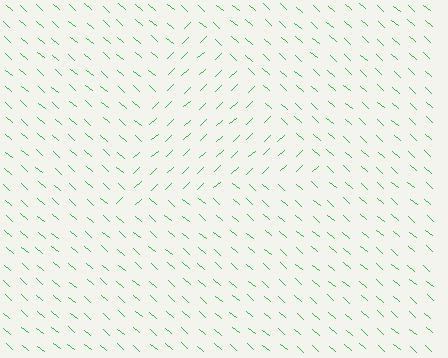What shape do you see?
I see a triangle.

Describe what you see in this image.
The image is filled with small green line segments. A triangle region in the image has lines oriented differently from the surrounding lines, creating a visible texture boundary.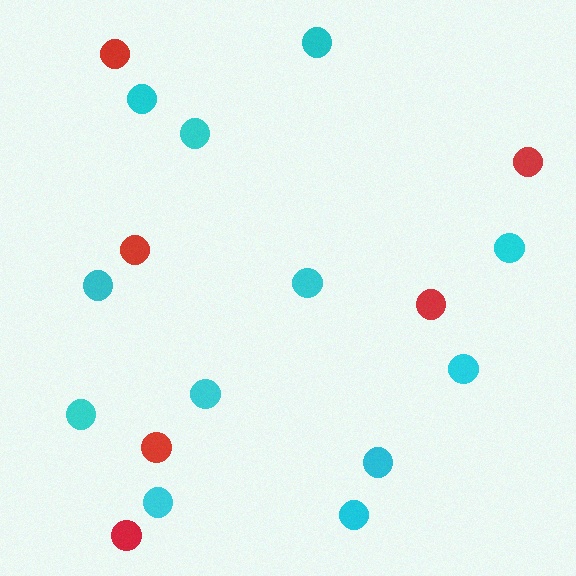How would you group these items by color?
There are 2 groups: one group of red circles (6) and one group of cyan circles (12).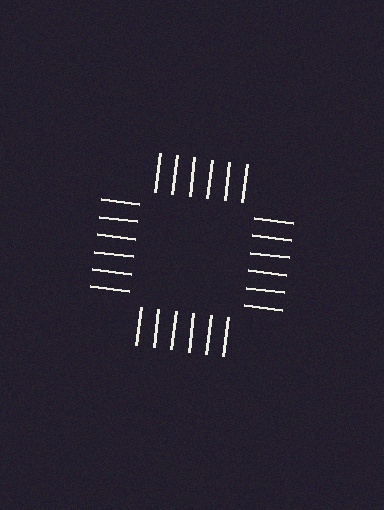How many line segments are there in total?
24 — 6 along each of the 4 edges.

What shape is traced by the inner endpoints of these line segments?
An illusory square — the line segments terminate on its edges but no continuous stroke is drawn.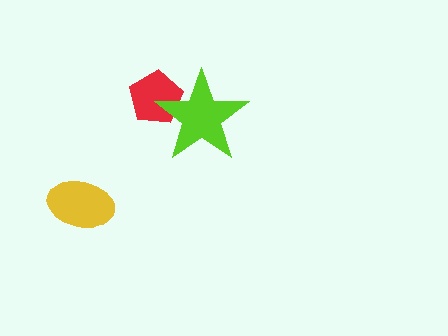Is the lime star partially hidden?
No, no other shape covers it.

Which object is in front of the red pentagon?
The lime star is in front of the red pentagon.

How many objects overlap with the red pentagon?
1 object overlaps with the red pentagon.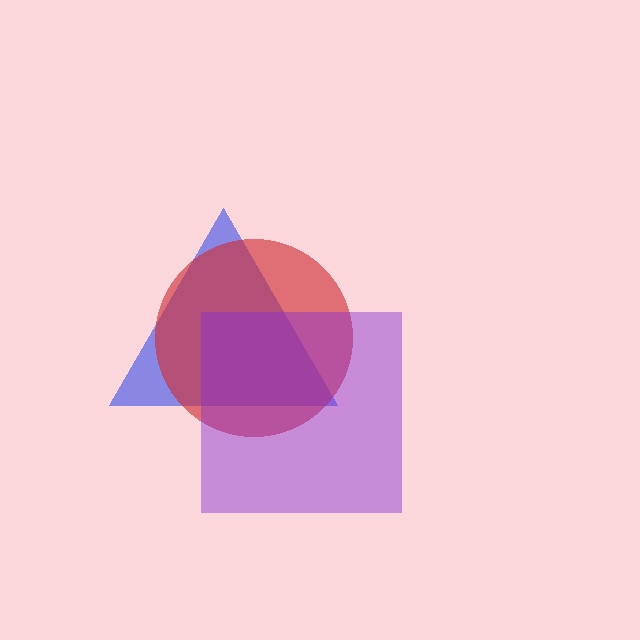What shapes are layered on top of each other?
The layered shapes are: a blue triangle, a red circle, a purple square.